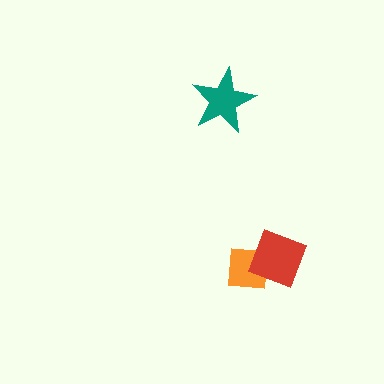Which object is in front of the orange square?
The red diamond is in front of the orange square.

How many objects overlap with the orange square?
1 object overlaps with the orange square.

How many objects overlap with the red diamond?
1 object overlaps with the red diamond.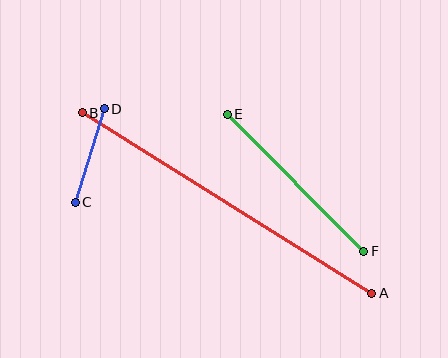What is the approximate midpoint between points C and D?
The midpoint is at approximately (90, 156) pixels.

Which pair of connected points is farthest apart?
Points A and B are farthest apart.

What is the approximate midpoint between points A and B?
The midpoint is at approximately (227, 203) pixels.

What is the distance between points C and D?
The distance is approximately 98 pixels.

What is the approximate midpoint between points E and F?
The midpoint is at approximately (295, 183) pixels.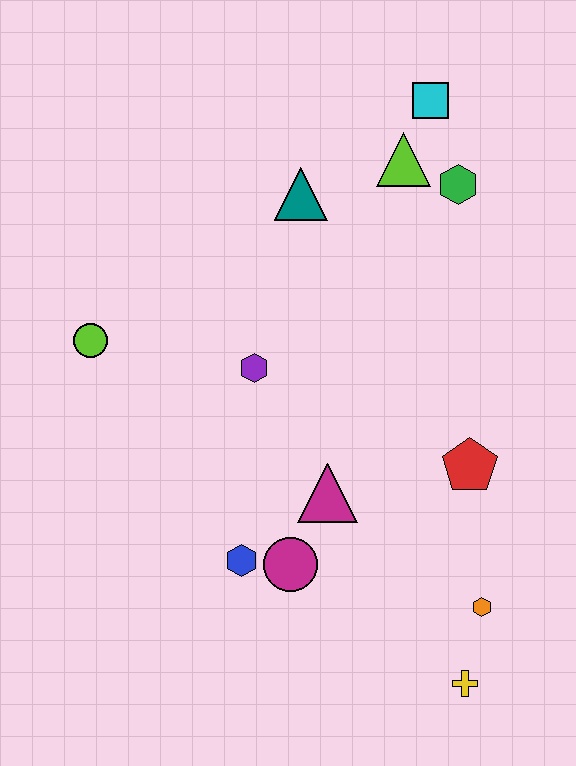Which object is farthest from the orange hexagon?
The cyan square is farthest from the orange hexagon.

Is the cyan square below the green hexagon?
No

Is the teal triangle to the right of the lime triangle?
No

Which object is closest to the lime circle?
The purple hexagon is closest to the lime circle.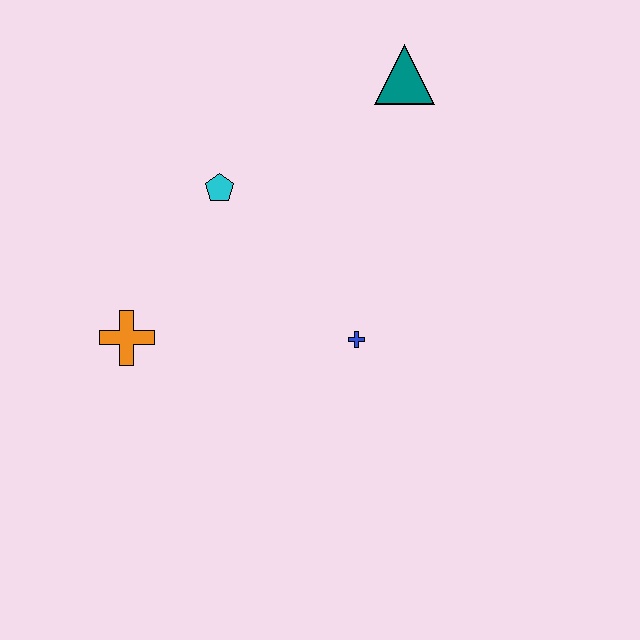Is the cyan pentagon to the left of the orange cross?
No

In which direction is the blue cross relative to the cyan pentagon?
The blue cross is below the cyan pentagon.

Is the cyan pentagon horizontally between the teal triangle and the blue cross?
No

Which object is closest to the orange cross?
The cyan pentagon is closest to the orange cross.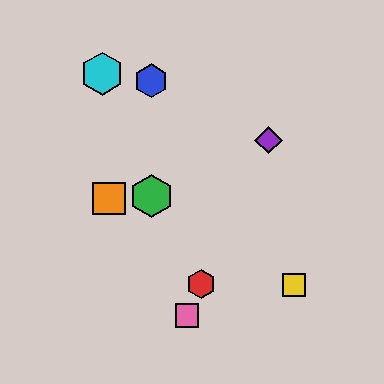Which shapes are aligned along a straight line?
The red hexagon, the purple diamond, the pink square are aligned along a straight line.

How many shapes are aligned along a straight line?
3 shapes (the red hexagon, the purple diamond, the pink square) are aligned along a straight line.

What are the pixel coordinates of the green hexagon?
The green hexagon is at (151, 196).